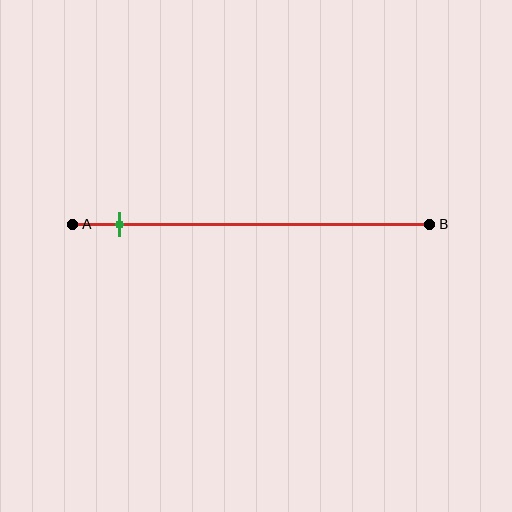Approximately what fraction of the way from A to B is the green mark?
The green mark is approximately 15% of the way from A to B.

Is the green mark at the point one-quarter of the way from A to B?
No, the mark is at about 15% from A, not at the 25% one-quarter point.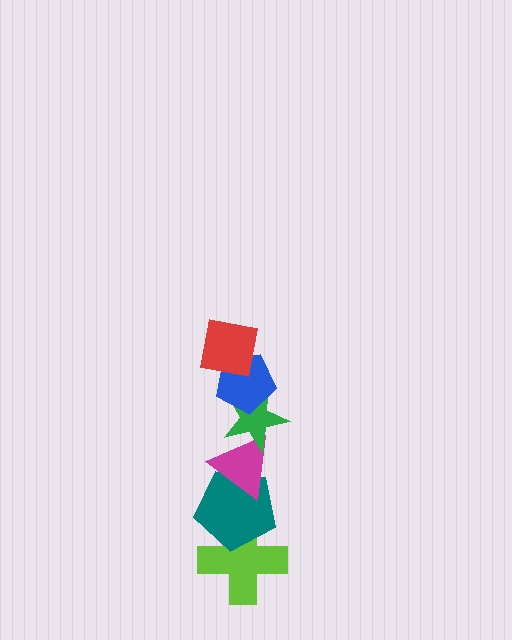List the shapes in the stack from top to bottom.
From top to bottom: the red square, the blue pentagon, the green star, the magenta triangle, the teal pentagon, the lime cross.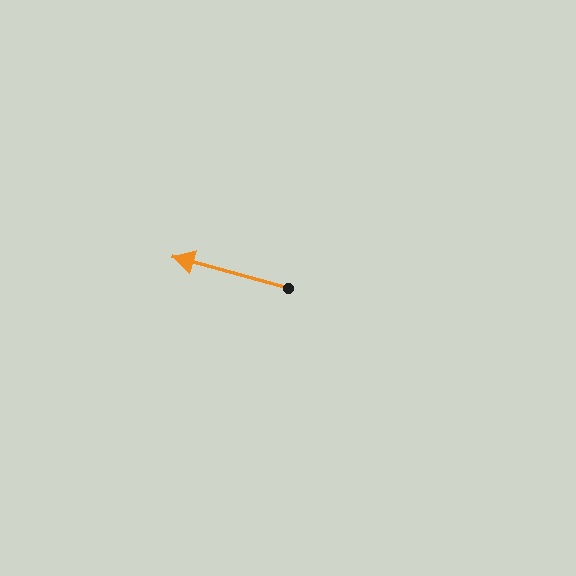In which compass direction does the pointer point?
West.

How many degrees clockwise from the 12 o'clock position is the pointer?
Approximately 285 degrees.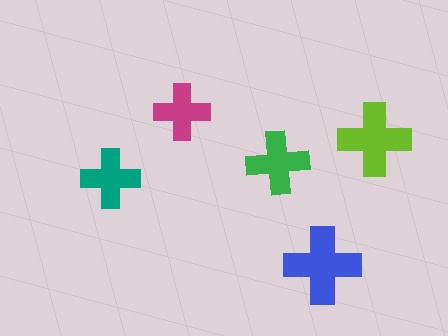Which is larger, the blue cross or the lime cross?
The blue one.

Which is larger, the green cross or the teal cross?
The green one.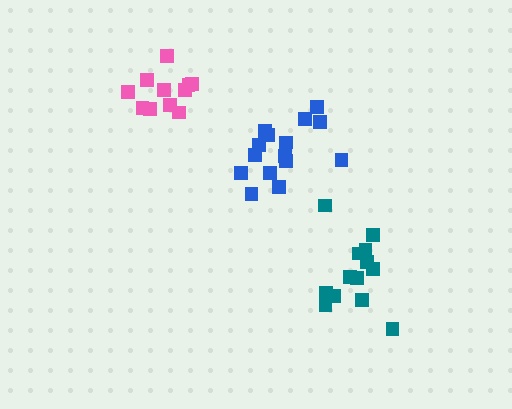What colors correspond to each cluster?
The clusters are colored: blue, teal, pink.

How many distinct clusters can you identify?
There are 3 distinct clusters.